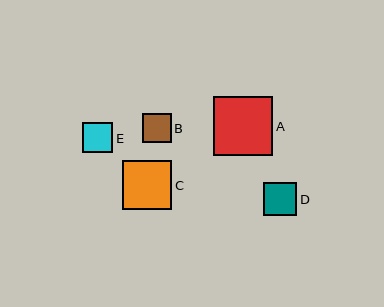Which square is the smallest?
Square B is the smallest with a size of approximately 29 pixels.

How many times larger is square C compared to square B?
Square C is approximately 1.7 times the size of square B.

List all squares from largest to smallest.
From largest to smallest: A, C, D, E, B.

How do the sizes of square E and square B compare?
Square E and square B are approximately the same size.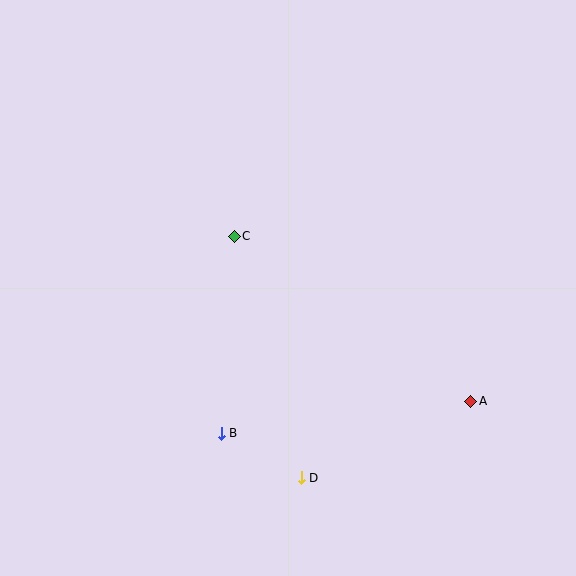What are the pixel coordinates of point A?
Point A is at (471, 401).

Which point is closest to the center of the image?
Point C at (234, 236) is closest to the center.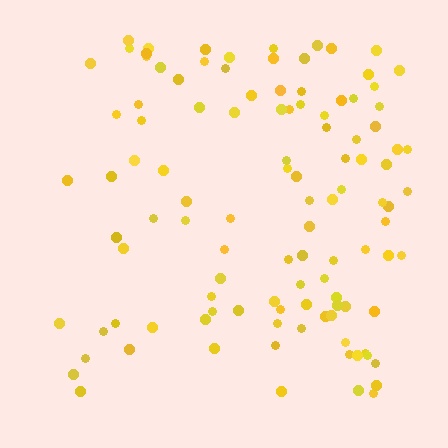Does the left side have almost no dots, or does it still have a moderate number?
Still a moderate number, just noticeably fewer than the right.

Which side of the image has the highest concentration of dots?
The right.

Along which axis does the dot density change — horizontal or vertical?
Horizontal.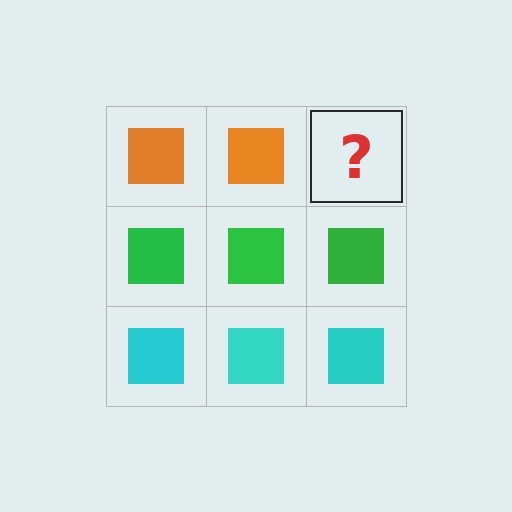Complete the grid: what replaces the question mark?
The question mark should be replaced with an orange square.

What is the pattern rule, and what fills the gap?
The rule is that each row has a consistent color. The gap should be filled with an orange square.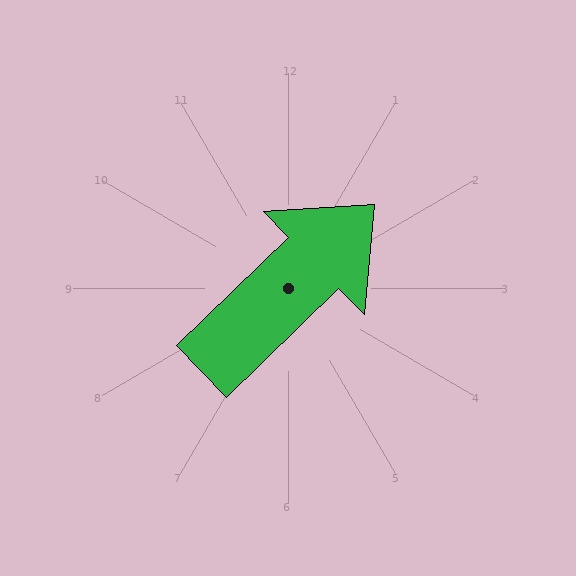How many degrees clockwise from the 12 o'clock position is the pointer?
Approximately 46 degrees.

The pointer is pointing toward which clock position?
Roughly 2 o'clock.